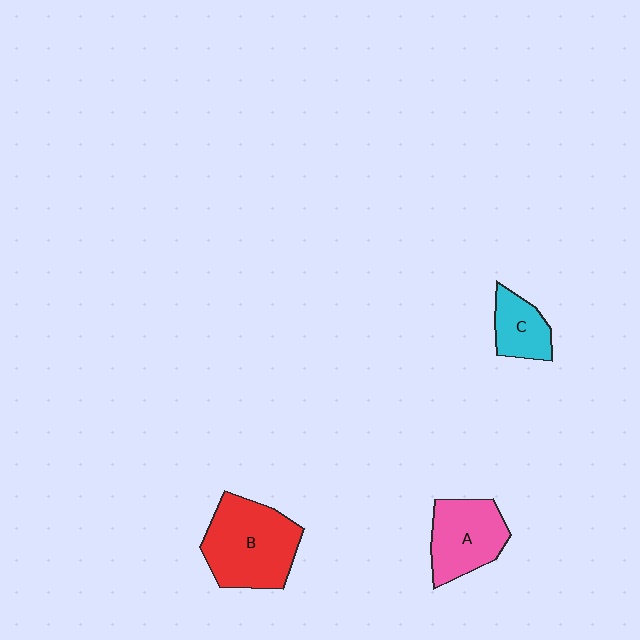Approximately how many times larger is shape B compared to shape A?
Approximately 1.4 times.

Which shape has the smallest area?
Shape C (cyan).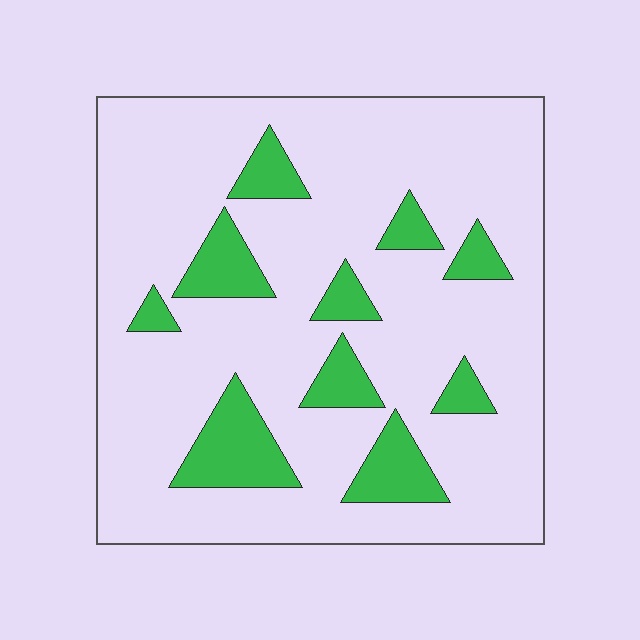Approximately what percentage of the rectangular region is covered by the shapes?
Approximately 15%.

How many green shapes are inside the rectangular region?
10.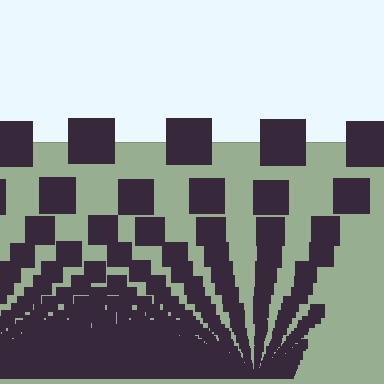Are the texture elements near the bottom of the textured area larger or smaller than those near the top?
Smaller. The gradient is inverted — elements near the bottom are smaller and denser.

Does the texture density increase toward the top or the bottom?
Density increases toward the bottom.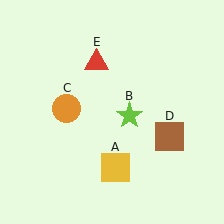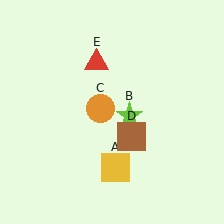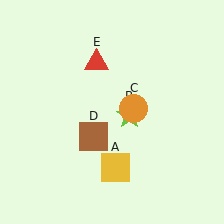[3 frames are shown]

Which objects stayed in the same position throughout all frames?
Yellow square (object A) and lime star (object B) and red triangle (object E) remained stationary.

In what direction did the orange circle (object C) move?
The orange circle (object C) moved right.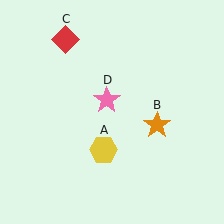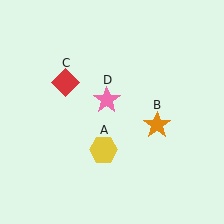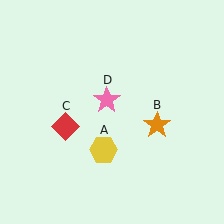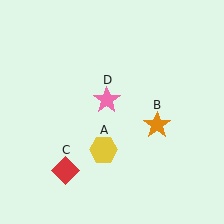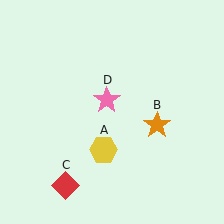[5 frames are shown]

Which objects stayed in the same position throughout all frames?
Yellow hexagon (object A) and orange star (object B) and pink star (object D) remained stationary.